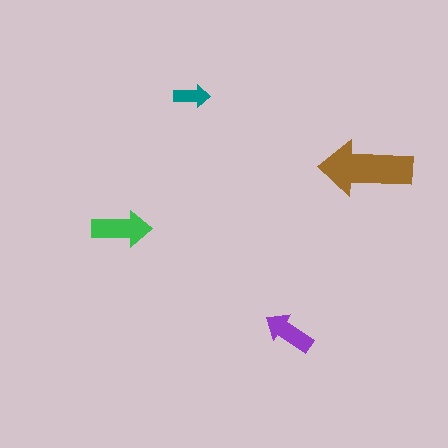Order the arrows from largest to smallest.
the brown one, the green one, the purple one, the teal one.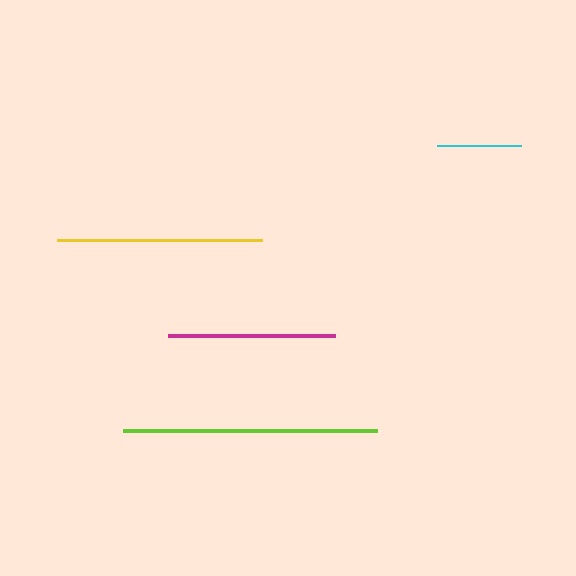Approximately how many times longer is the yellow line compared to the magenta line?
The yellow line is approximately 1.2 times the length of the magenta line.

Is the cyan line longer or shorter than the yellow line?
The yellow line is longer than the cyan line.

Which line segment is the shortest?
The cyan line is the shortest at approximately 84 pixels.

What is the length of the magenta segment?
The magenta segment is approximately 167 pixels long.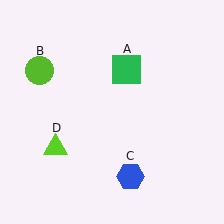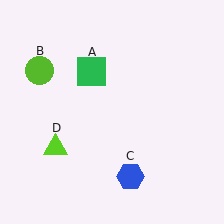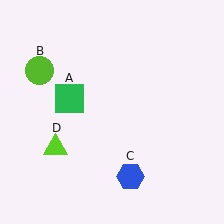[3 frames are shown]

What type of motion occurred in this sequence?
The green square (object A) rotated counterclockwise around the center of the scene.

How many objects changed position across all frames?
1 object changed position: green square (object A).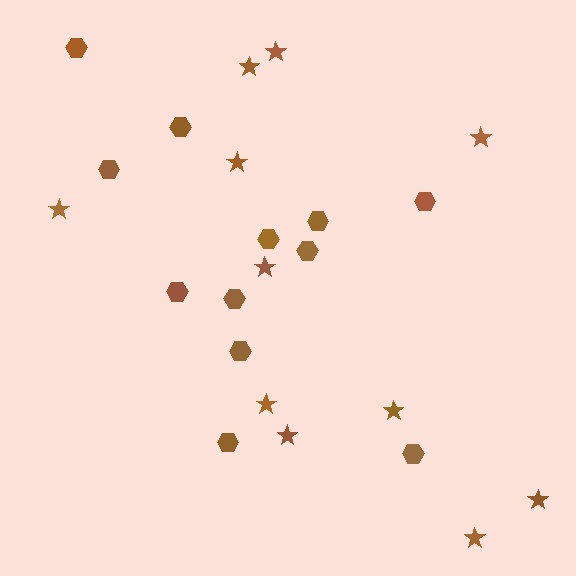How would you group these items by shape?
There are 2 groups: one group of hexagons (12) and one group of stars (11).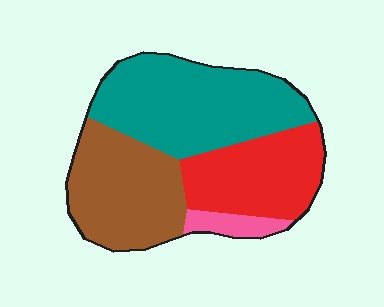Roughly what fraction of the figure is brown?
Brown covers roughly 30% of the figure.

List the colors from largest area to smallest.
From largest to smallest: teal, brown, red, pink.